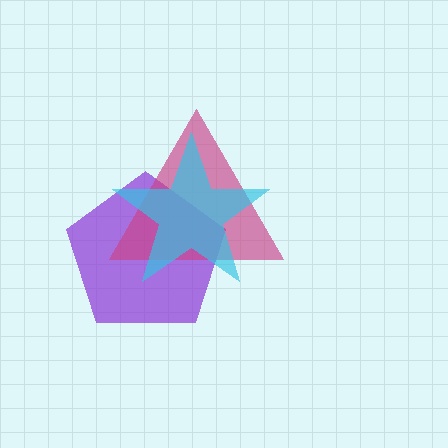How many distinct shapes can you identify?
There are 3 distinct shapes: a purple pentagon, a magenta triangle, a cyan star.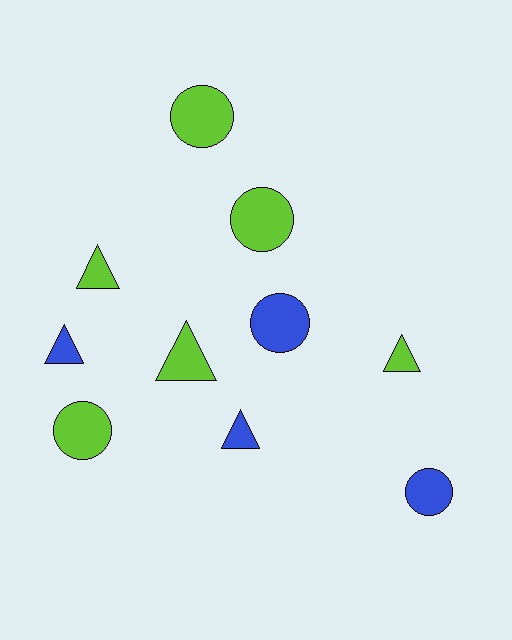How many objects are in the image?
There are 10 objects.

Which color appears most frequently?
Lime, with 6 objects.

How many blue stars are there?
There are no blue stars.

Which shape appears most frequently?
Triangle, with 5 objects.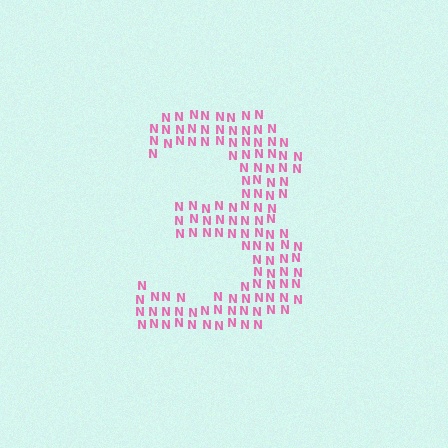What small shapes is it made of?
It is made of small letter N's.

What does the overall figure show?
The overall figure shows the digit 3.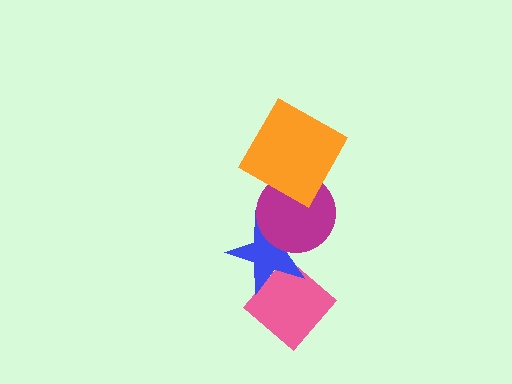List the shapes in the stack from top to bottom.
From top to bottom: the orange square, the magenta circle, the blue star, the pink diamond.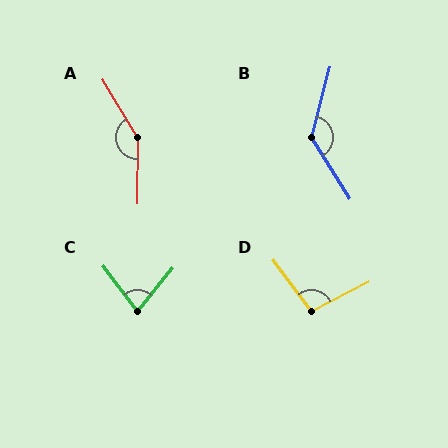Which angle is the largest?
A, at approximately 149 degrees.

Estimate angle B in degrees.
Approximately 133 degrees.